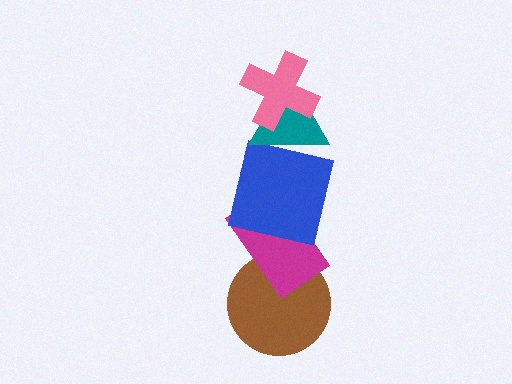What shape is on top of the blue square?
The teal triangle is on top of the blue square.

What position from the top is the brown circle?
The brown circle is 5th from the top.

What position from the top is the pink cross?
The pink cross is 1st from the top.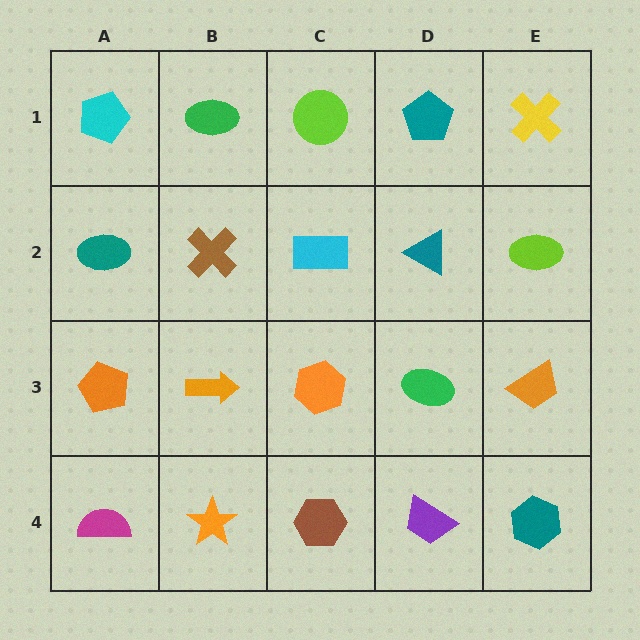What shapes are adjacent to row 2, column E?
A yellow cross (row 1, column E), an orange trapezoid (row 3, column E), a teal triangle (row 2, column D).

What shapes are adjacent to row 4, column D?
A green ellipse (row 3, column D), a brown hexagon (row 4, column C), a teal hexagon (row 4, column E).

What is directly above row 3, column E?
A lime ellipse.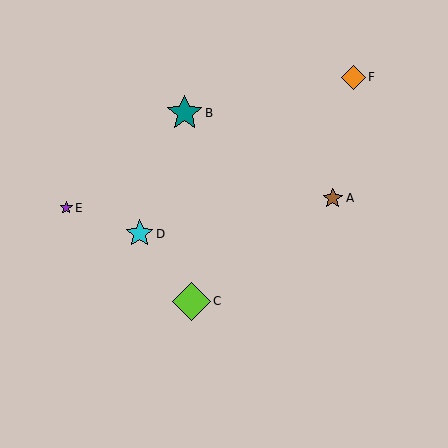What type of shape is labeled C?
Shape C is a lime diamond.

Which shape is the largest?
The lime diamond (labeled C) is the largest.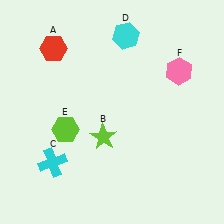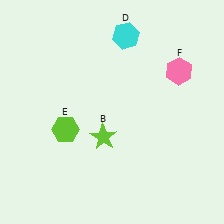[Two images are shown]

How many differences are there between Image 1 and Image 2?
There are 2 differences between the two images.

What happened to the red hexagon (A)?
The red hexagon (A) was removed in Image 2. It was in the top-left area of Image 1.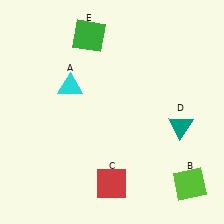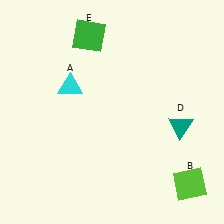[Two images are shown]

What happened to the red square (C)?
The red square (C) was removed in Image 2. It was in the bottom-left area of Image 1.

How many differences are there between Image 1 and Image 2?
There is 1 difference between the two images.